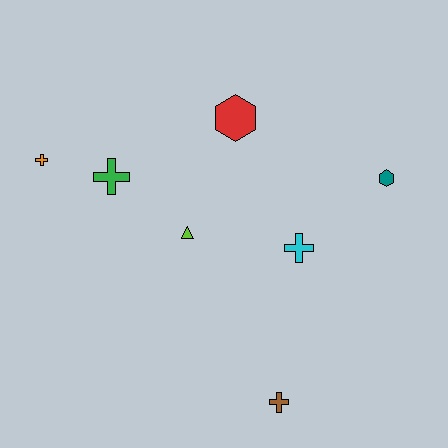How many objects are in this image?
There are 7 objects.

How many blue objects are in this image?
There are no blue objects.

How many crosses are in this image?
There are 4 crosses.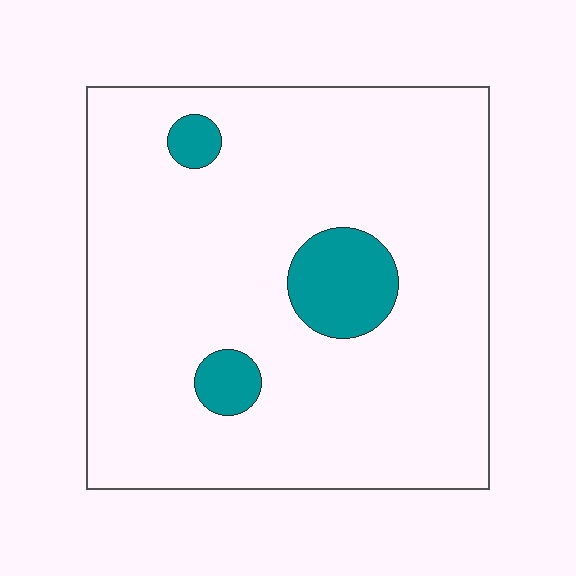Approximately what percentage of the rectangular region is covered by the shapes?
Approximately 10%.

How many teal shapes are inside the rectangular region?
3.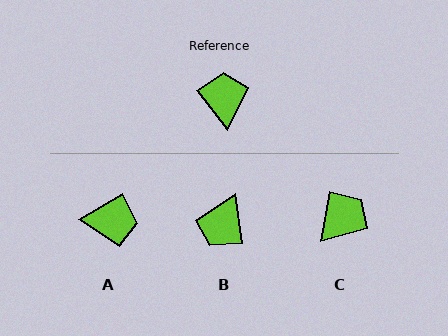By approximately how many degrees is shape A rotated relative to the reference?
Approximately 97 degrees clockwise.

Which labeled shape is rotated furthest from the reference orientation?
B, about 150 degrees away.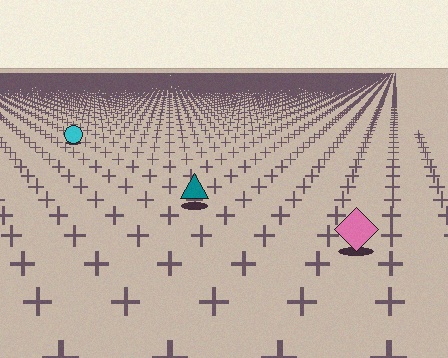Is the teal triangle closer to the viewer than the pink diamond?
No. The pink diamond is closer — you can tell from the texture gradient: the ground texture is coarser near it.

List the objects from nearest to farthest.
From nearest to farthest: the pink diamond, the teal triangle, the cyan circle.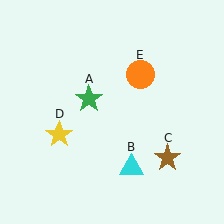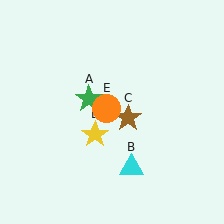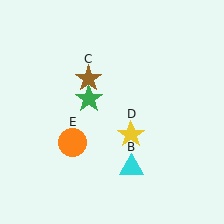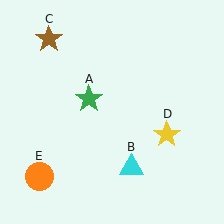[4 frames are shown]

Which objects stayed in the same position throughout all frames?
Green star (object A) and cyan triangle (object B) remained stationary.